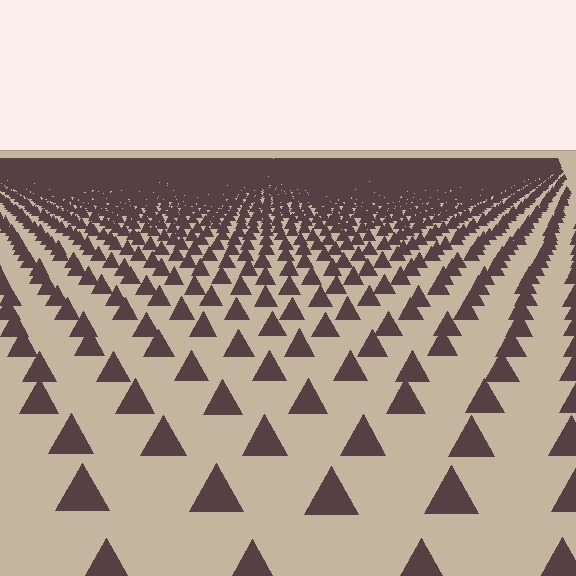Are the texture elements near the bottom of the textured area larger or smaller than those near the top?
Larger. Near the bottom, elements are closer to the viewer and appear at a bigger on-screen size.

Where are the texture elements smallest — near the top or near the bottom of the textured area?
Near the top.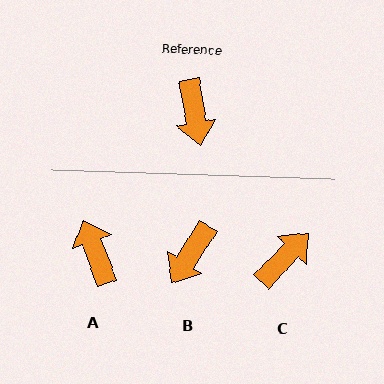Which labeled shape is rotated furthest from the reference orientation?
A, about 170 degrees away.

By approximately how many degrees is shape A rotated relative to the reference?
Approximately 170 degrees clockwise.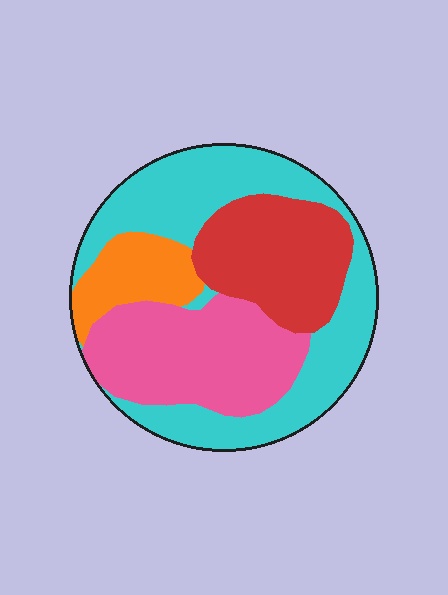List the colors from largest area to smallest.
From largest to smallest: cyan, pink, red, orange.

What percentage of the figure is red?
Red covers roughly 20% of the figure.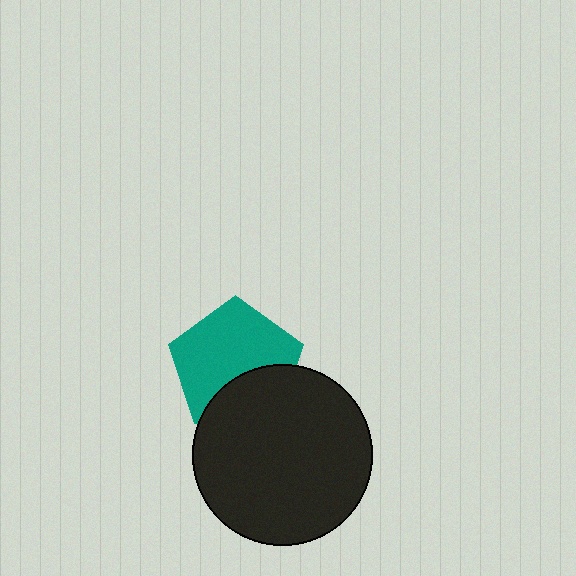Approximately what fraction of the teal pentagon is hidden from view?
Roughly 33% of the teal pentagon is hidden behind the black circle.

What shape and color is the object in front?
The object in front is a black circle.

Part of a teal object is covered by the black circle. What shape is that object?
It is a pentagon.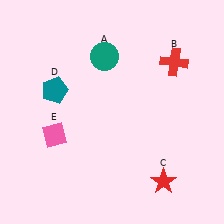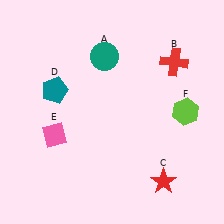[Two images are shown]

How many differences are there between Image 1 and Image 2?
There is 1 difference between the two images.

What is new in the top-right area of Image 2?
A lime hexagon (F) was added in the top-right area of Image 2.